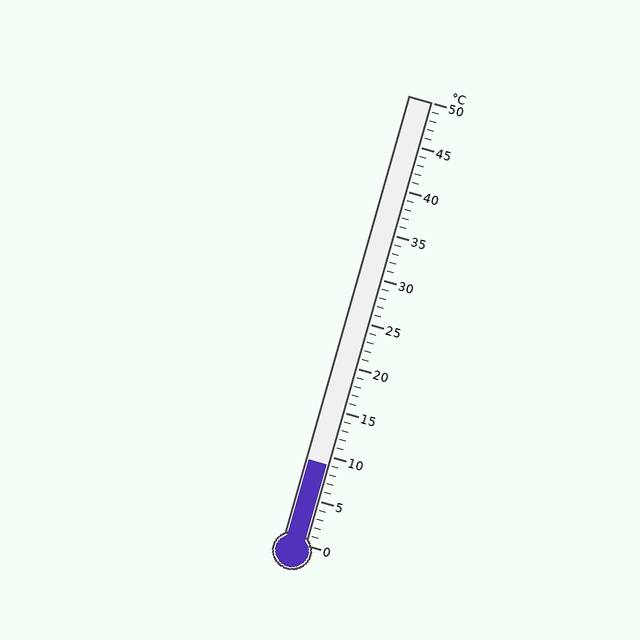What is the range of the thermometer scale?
The thermometer scale ranges from 0°C to 50°C.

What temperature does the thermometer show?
The thermometer shows approximately 9°C.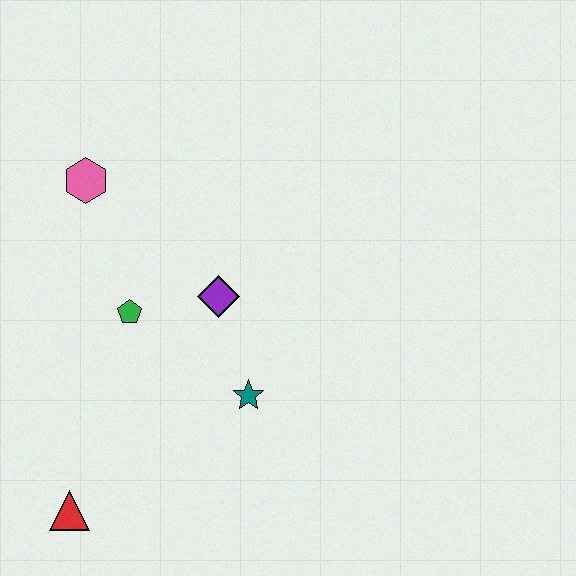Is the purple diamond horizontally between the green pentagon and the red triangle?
No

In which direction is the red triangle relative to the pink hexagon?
The red triangle is below the pink hexagon.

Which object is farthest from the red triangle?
The pink hexagon is farthest from the red triangle.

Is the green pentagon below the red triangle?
No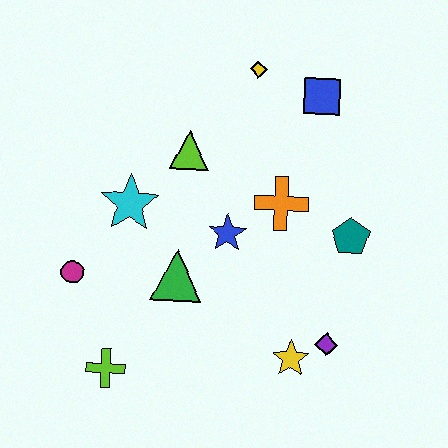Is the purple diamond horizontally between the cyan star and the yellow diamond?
No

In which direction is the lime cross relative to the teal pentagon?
The lime cross is to the left of the teal pentagon.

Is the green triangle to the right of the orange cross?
No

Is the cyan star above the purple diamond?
Yes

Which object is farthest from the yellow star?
The yellow diamond is farthest from the yellow star.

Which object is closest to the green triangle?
The blue star is closest to the green triangle.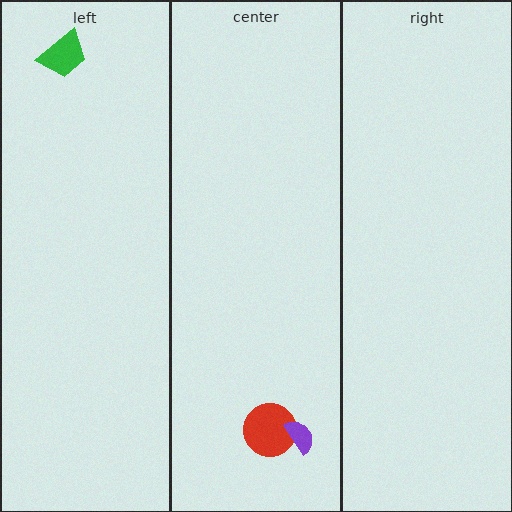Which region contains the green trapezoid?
The left region.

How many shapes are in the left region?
1.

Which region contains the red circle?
The center region.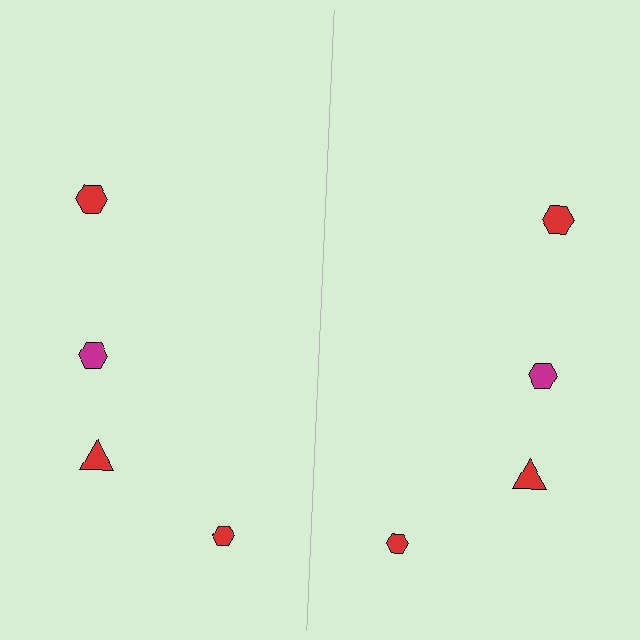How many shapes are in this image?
There are 8 shapes in this image.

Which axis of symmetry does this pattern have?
The pattern has a vertical axis of symmetry running through the center of the image.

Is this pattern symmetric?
Yes, this pattern has bilateral (reflection) symmetry.